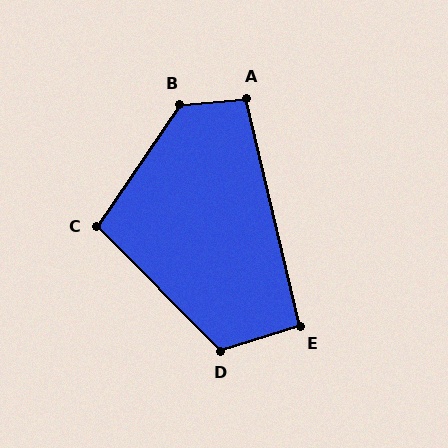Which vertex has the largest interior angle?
B, at approximately 129 degrees.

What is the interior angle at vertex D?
Approximately 117 degrees (obtuse).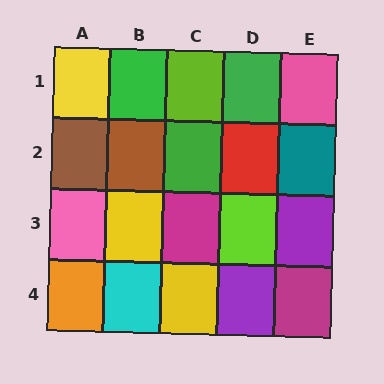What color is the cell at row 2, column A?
Brown.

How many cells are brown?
2 cells are brown.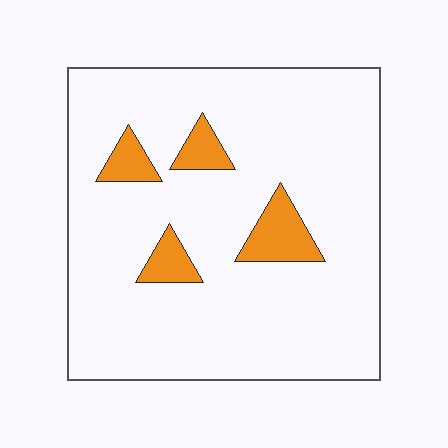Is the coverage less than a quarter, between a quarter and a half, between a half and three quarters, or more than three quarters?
Less than a quarter.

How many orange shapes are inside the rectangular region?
4.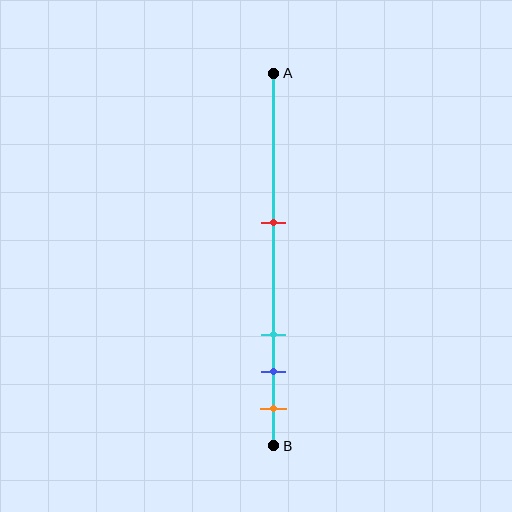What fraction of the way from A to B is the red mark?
The red mark is approximately 40% (0.4) of the way from A to B.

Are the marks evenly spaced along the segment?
No, the marks are not evenly spaced.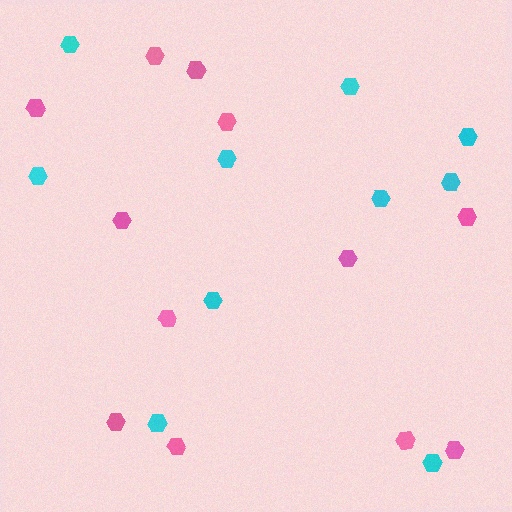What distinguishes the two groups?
There are 2 groups: one group of pink hexagons (12) and one group of cyan hexagons (10).